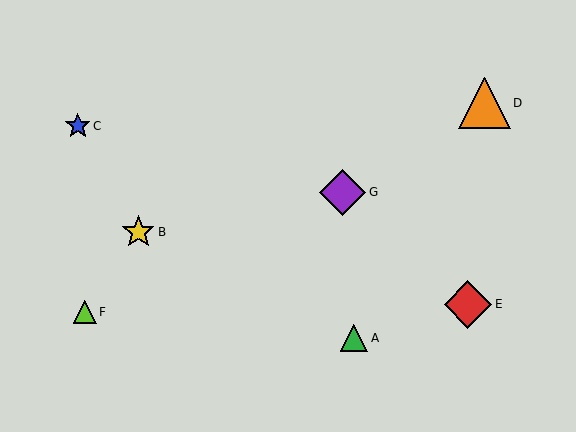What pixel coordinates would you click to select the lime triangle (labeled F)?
Click at (85, 312) to select the lime triangle F.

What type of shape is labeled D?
Shape D is an orange triangle.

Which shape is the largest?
The orange triangle (labeled D) is the largest.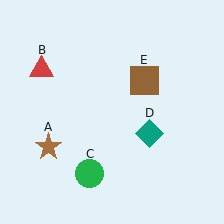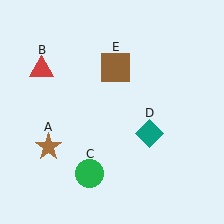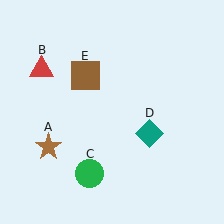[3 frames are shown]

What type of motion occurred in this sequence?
The brown square (object E) rotated counterclockwise around the center of the scene.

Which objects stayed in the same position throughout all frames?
Brown star (object A) and red triangle (object B) and green circle (object C) and teal diamond (object D) remained stationary.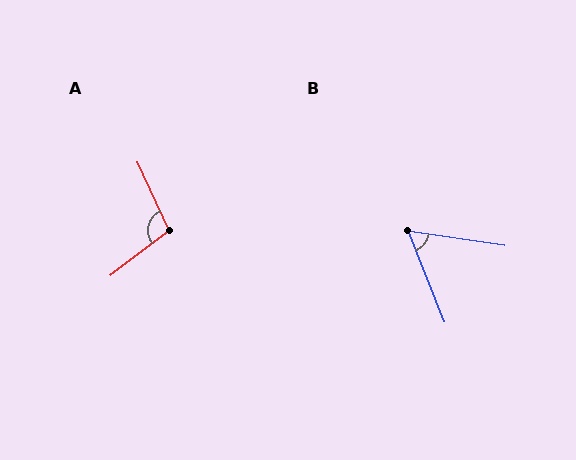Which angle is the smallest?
B, at approximately 59 degrees.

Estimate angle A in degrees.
Approximately 103 degrees.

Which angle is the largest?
A, at approximately 103 degrees.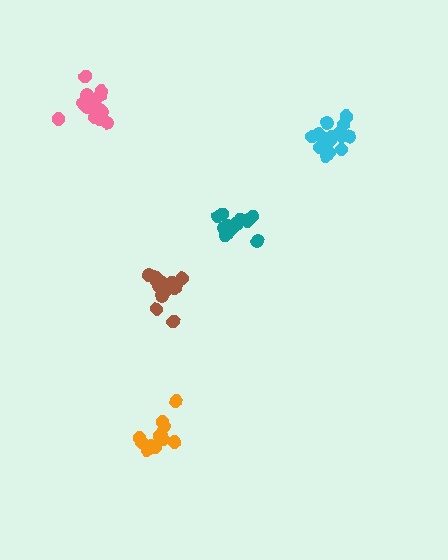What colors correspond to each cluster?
The clusters are colored: teal, cyan, pink, orange, brown.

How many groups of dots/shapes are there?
There are 5 groups.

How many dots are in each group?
Group 1: 12 dots, Group 2: 16 dots, Group 3: 16 dots, Group 4: 12 dots, Group 5: 17 dots (73 total).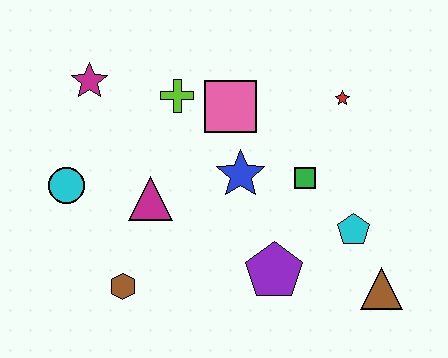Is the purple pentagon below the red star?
Yes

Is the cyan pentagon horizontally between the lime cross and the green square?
No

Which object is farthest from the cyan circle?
The brown triangle is farthest from the cyan circle.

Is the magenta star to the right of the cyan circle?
Yes